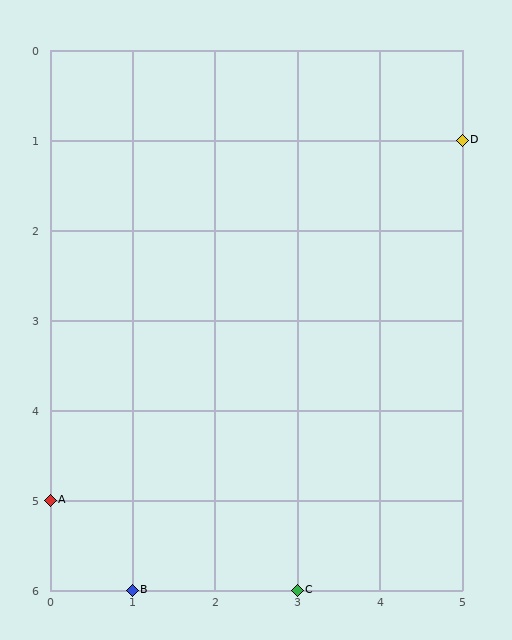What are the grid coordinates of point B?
Point B is at grid coordinates (1, 6).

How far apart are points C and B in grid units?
Points C and B are 2 columns apart.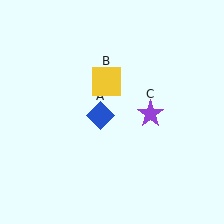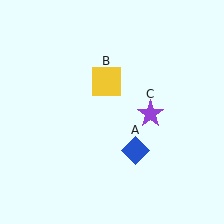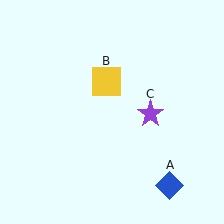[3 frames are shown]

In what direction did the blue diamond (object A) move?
The blue diamond (object A) moved down and to the right.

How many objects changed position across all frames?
1 object changed position: blue diamond (object A).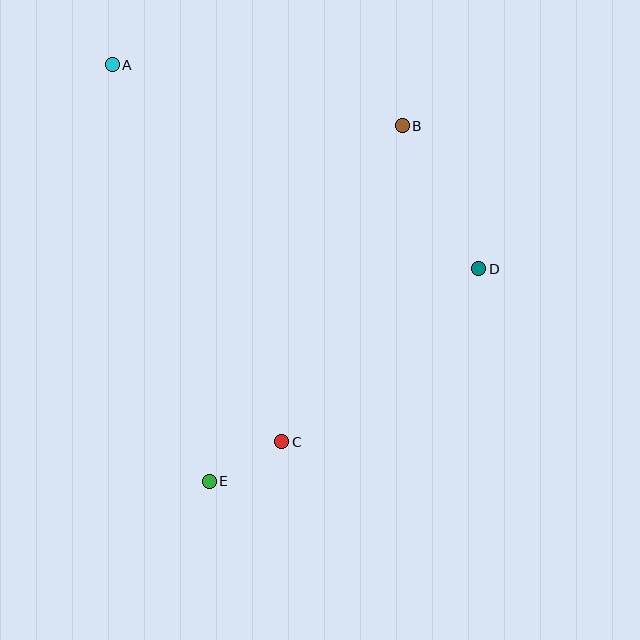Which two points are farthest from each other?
Points A and E are farthest from each other.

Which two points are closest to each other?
Points C and E are closest to each other.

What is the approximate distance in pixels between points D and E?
The distance between D and E is approximately 343 pixels.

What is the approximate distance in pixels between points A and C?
The distance between A and C is approximately 413 pixels.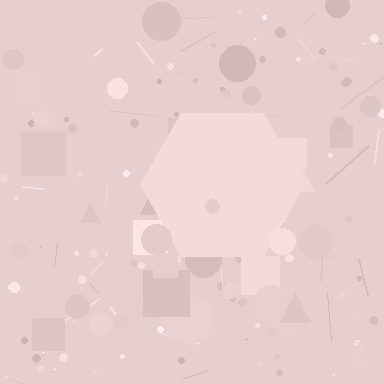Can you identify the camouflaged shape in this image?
The camouflaged shape is a hexagon.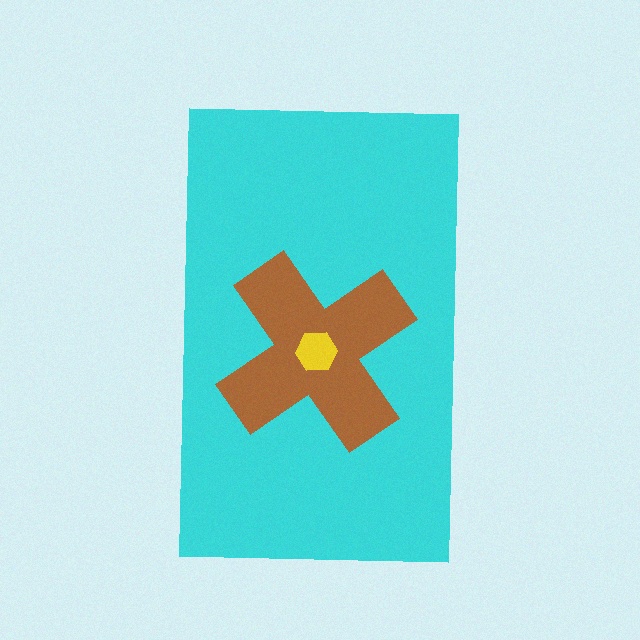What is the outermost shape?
The cyan rectangle.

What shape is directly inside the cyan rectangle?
The brown cross.